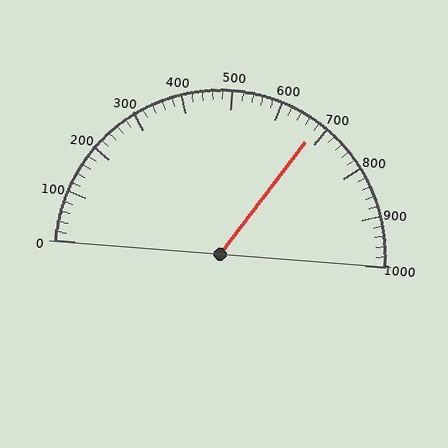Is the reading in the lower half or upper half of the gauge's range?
The reading is in the upper half of the range (0 to 1000).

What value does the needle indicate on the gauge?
The needle indicates approximately 680.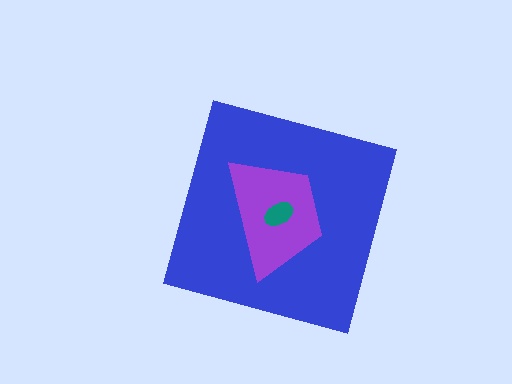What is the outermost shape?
The blue diamond.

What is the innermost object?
The teal ellipse.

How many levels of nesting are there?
3.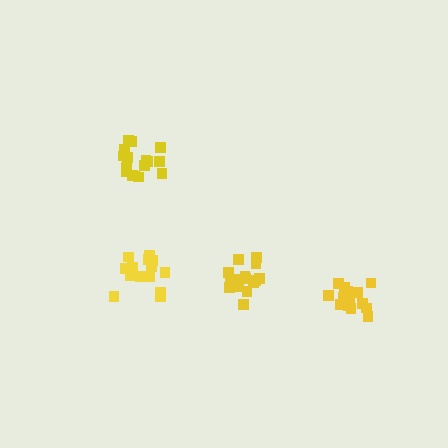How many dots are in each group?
Group 1: 16 dots, Group 2: 16 dots, Group 3: 14 dots, Group 4: 15 dots (61 total).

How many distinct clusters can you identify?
There are 4 distinct clusters.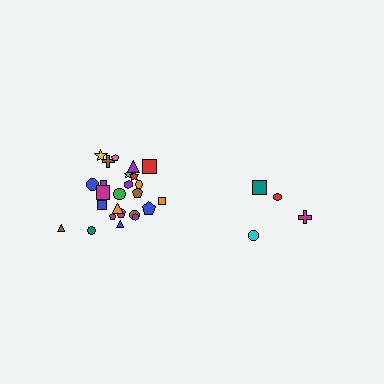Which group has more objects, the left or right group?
The left group.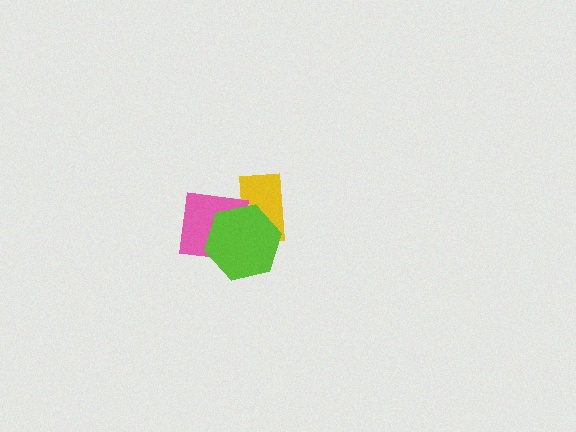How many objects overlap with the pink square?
2 objects overlap with the pink square.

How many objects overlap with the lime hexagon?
2 objects overlap with the lime hexagon.